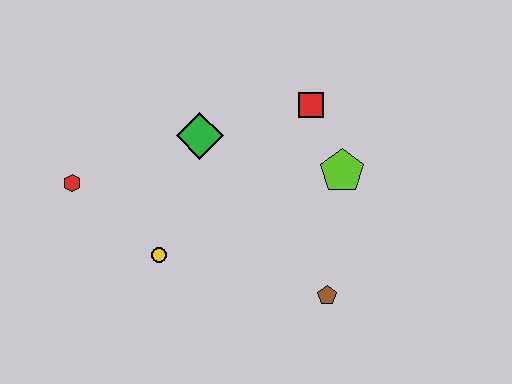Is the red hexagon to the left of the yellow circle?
Yes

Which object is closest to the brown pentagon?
The lime pentagon is closest to the brown pentagon.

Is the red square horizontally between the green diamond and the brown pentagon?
Yes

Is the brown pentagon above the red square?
No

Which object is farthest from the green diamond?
The brown pentagon is farthest from the green diamond.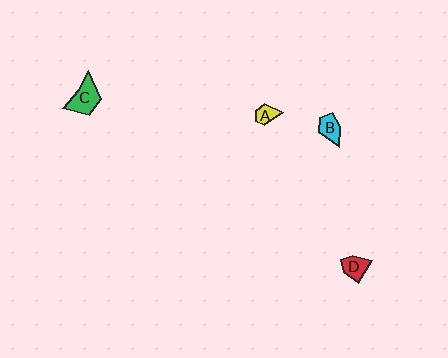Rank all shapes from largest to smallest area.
From largest to smallest: C (green), D (red), B (cyan), A (yellow).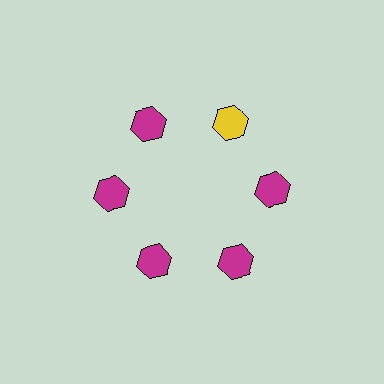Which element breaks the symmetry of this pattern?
The yellow hexagon at roughly the 1 o'clock position breaks the symmetry. All other shapes are magenta hexagons.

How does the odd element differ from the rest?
It has a different color: yellow instead of magenta.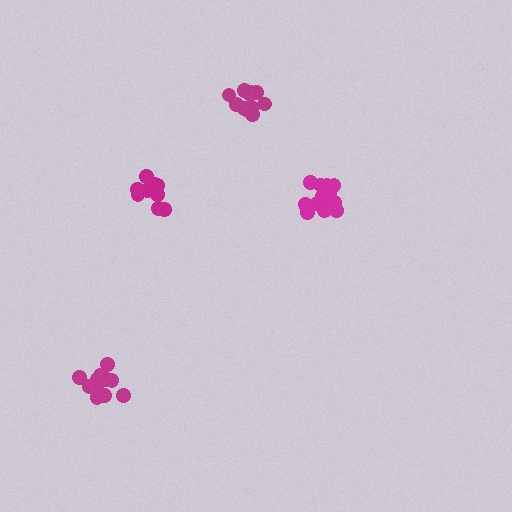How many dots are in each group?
Group 1: 12 dots, Group 2: 10 dots, Group 3: 11 dots, Group 4: 14 dots (47 total).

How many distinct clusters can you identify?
There are 4 distinct clusters.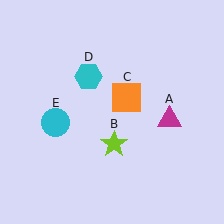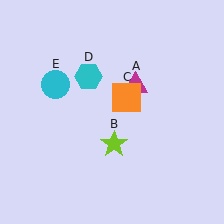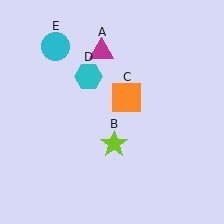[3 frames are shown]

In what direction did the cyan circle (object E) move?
The cyan circle (object E) moved up.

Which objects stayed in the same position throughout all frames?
Lime star (object B) and orange square (object C) and cyan hexagon (object D) remained stationary.